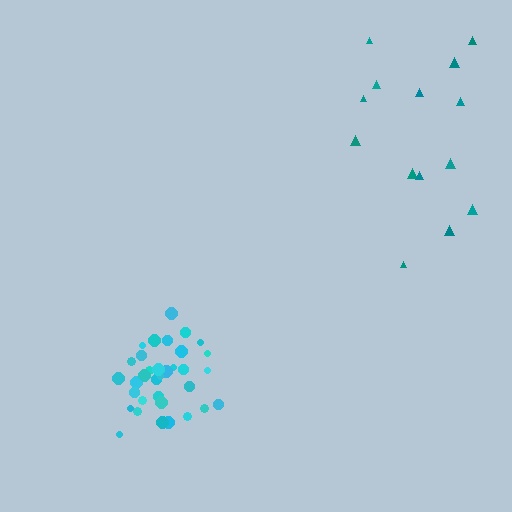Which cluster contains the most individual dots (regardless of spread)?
Cyan (34).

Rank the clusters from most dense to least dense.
cyan, teal.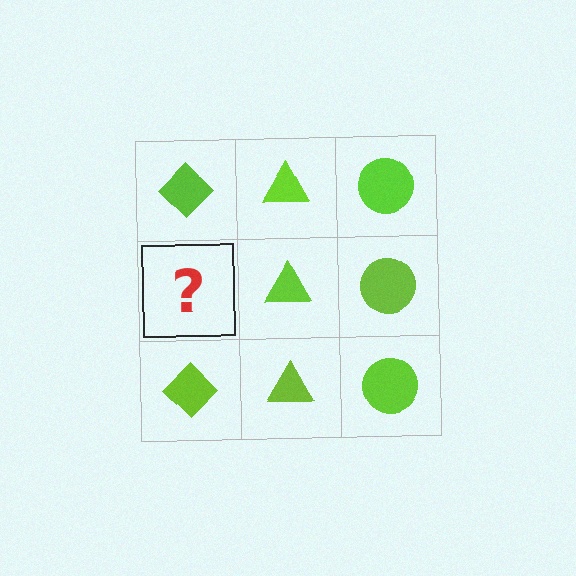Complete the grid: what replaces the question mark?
The question mark should be replaced with a lime diamond.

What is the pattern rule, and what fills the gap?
The rule is that each column has a consistent shape. The gap should be filled with a lime diamond.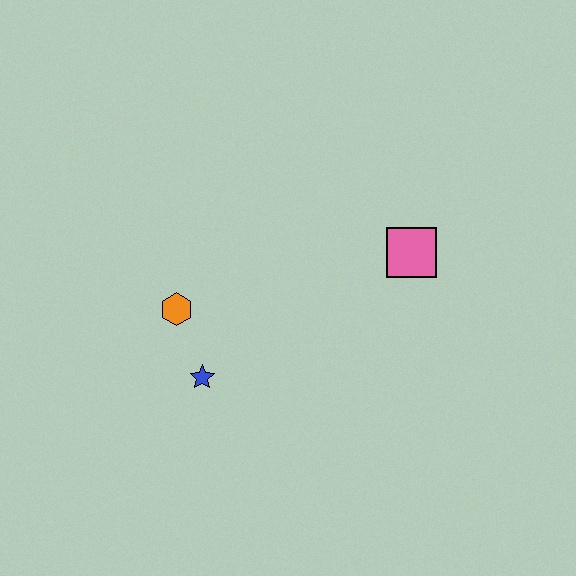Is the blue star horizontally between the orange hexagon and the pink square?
Yes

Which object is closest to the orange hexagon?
The blue star is closest to the orange hexagon.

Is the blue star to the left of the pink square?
Yes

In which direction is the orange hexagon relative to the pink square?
The orange hexagon is to the left of the pink square.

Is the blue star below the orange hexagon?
Yes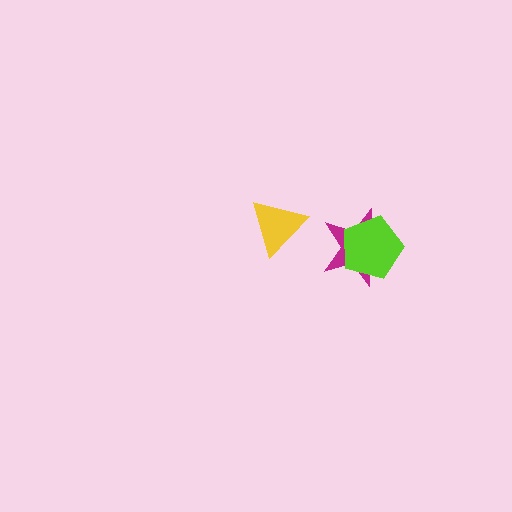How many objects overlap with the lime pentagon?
1 object overlaps with the lime pentagon.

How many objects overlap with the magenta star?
1 object overlaps with the magenta star.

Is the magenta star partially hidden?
Yes, it is partially covered by another shape.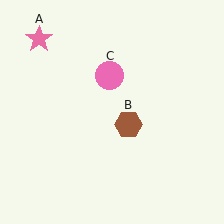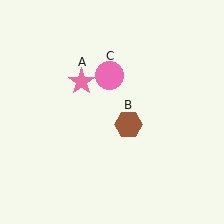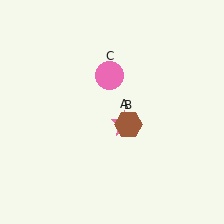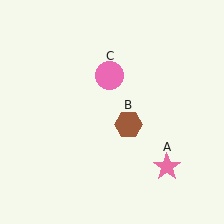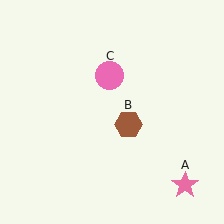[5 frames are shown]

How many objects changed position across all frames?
1 object changed position: pink star (object A).